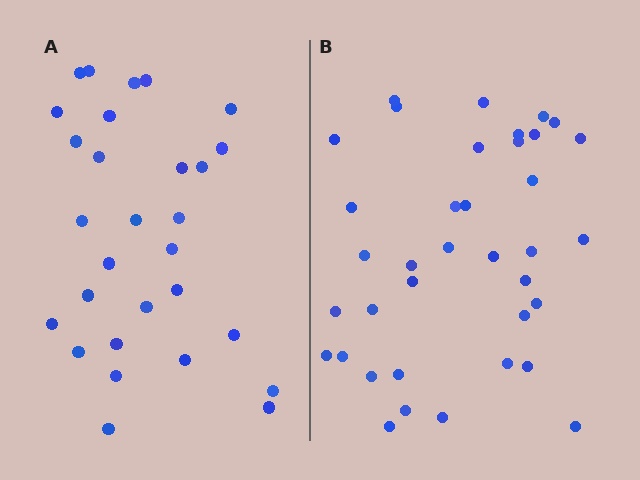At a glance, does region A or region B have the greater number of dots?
Region B (the right region) has more dots.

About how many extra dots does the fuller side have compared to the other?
Region B has roughly 8 or so more dots than region A.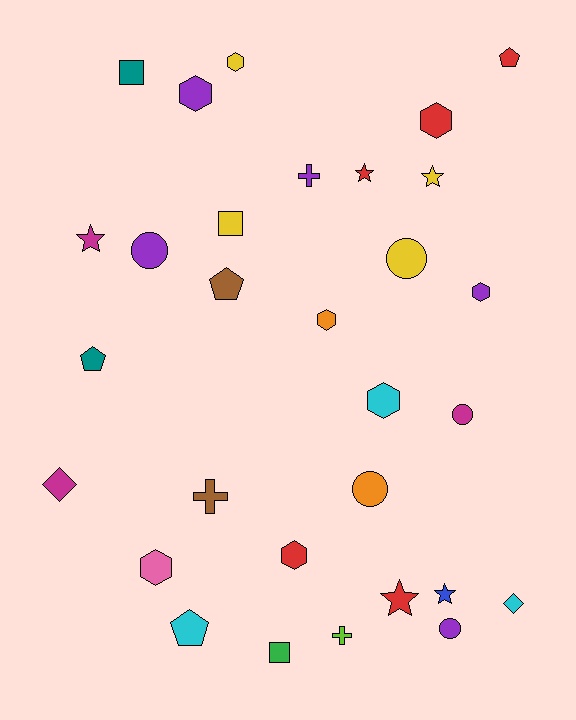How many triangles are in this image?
There are no triangles.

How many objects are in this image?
There are 30 objects.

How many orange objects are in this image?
There are 2 orange objects.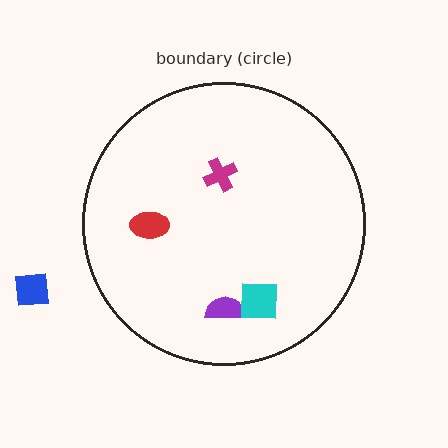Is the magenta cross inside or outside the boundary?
Inside.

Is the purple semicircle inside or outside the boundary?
Inside.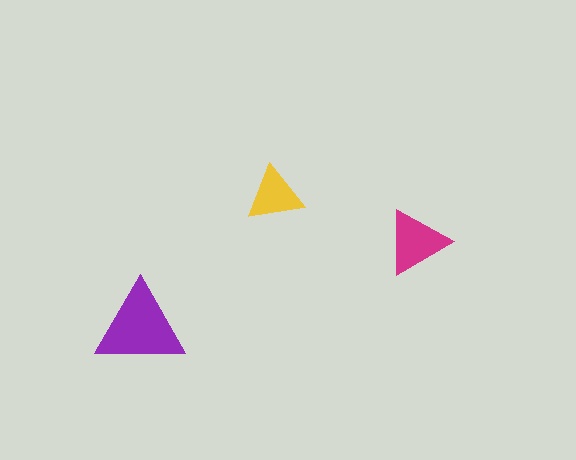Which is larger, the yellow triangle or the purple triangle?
The purple one.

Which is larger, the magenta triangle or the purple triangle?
The purple one.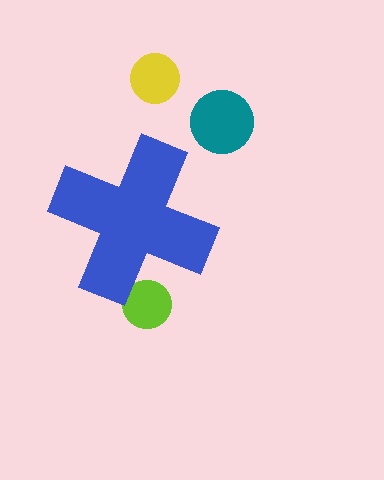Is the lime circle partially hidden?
Yes, the lime circle is partially hidden behind the blue cross.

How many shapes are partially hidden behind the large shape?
1 shape is partially hidden.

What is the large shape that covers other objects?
A blue cross.